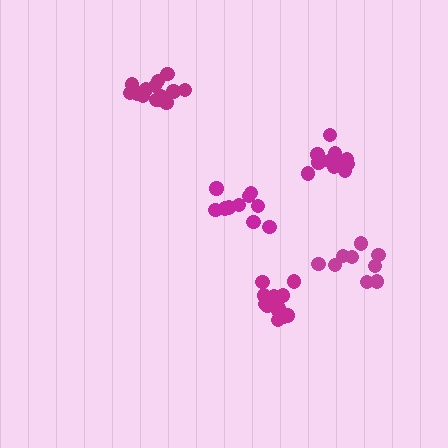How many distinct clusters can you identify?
There are 5 distinct clusters.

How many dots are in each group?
Group 1: 15 dots, Group 2: 12 dots, Group 3: 14 dots, Group 4: 9 dots, Group 5: 10 dots (60 total).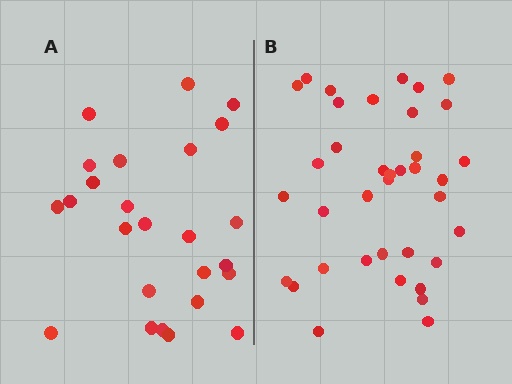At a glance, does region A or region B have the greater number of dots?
Region B (the right region) has more dots.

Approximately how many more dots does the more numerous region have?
Region B has roughly 12 or so more dots than region A.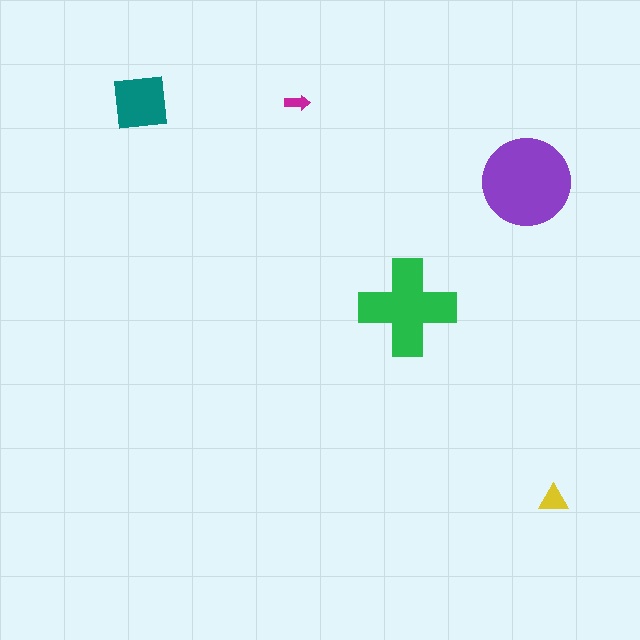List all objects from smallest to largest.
The magenta arrow, the yellow triangle, the teal square, the green cross, the purple circle.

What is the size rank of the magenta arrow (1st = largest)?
5th.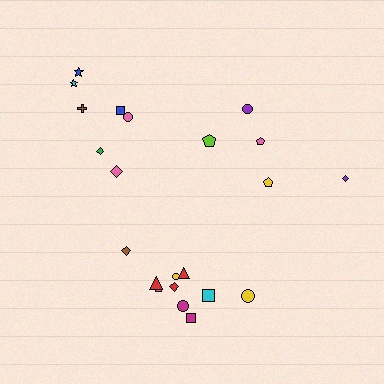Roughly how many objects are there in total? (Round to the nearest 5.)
Roughly 20 objects in total.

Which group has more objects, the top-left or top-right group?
The top-left group.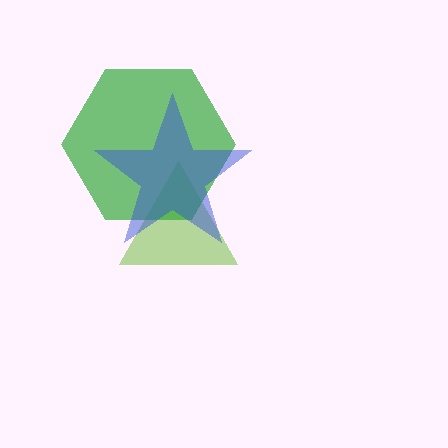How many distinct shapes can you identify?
There are 3 distinct shapes: a lime triangle, a green hexagon, a blue star.